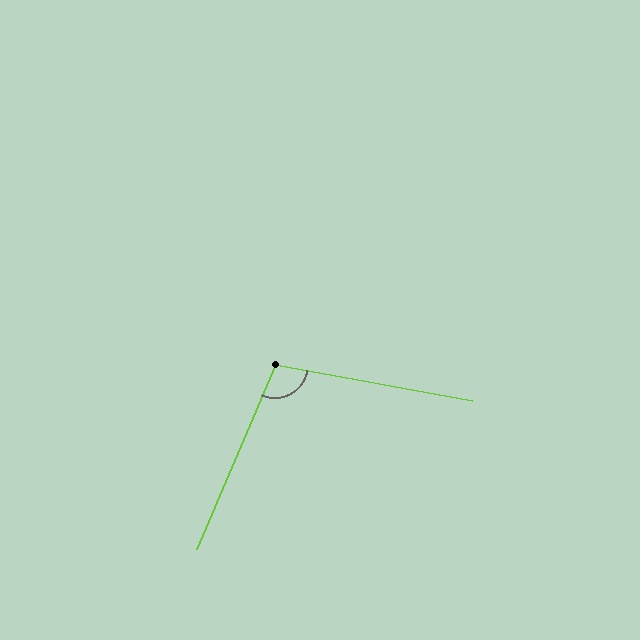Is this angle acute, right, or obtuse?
It is obtuse.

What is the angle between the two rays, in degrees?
Approximately 103 degrees.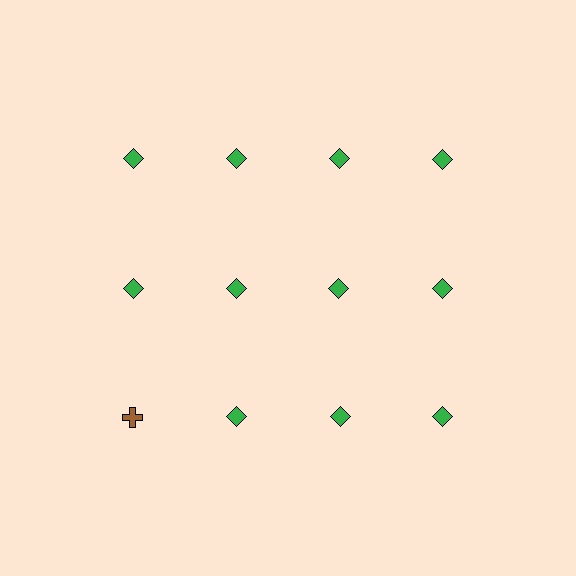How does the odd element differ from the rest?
It differs in both color (brown instead of green) and shape (cross instead of diamond).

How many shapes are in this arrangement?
There are 12 shapes arranged in a grid pattern.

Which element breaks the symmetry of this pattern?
The brown cross in the third row, leftmost column breaks the symmetry. All other shapes are green diamonds.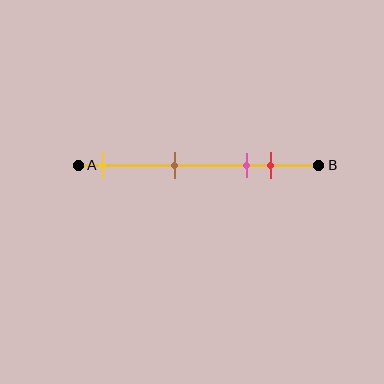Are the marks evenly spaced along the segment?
No, the marks are not evenly spaced.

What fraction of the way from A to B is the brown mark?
The brown mark is approximately 40% (0.4) of the way from A to B.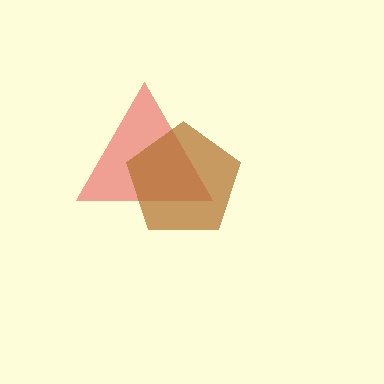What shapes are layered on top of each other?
The layered shapes are: a red triangle, a brown pentagon.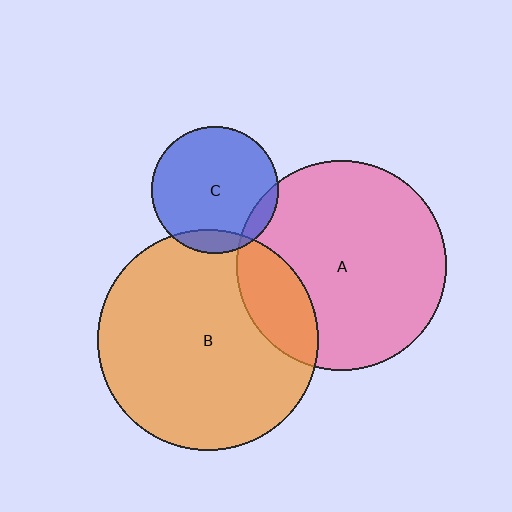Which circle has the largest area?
Circle B (orange).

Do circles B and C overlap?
Yes.